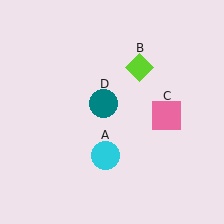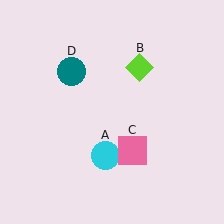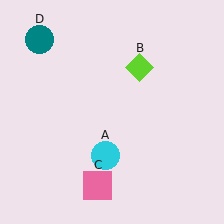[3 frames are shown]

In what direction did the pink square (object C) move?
The pink square (object C) moved down and to the left.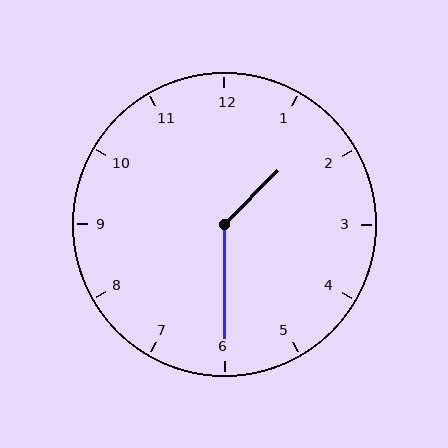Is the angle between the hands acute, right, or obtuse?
It is obtuse.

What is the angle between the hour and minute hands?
Approximately 135 degrees.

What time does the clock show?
1:30.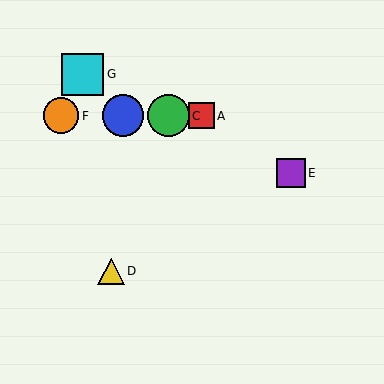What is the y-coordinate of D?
Object D is at y≈271.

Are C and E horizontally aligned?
No, C is at y≈116 and E is at y≈173.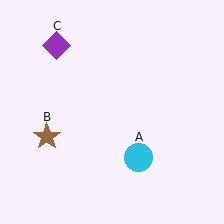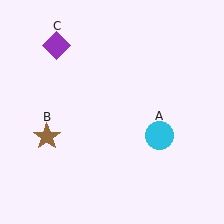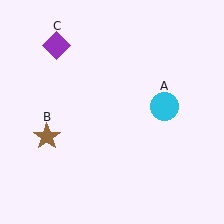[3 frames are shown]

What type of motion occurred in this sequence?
The cyan circle (object A) rotated counterclockwise around the center of the scene.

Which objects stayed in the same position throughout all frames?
Brown star (object B) and purple diamond (object C) remained stationary.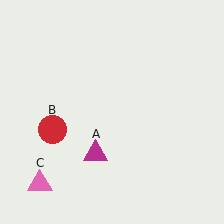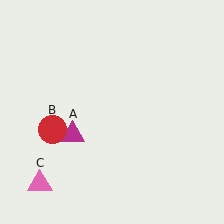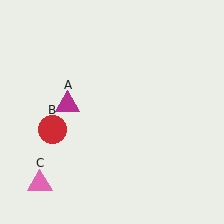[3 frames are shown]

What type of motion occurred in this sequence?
The magenta triangle (object A) rotated clockwise around the center of the scene.